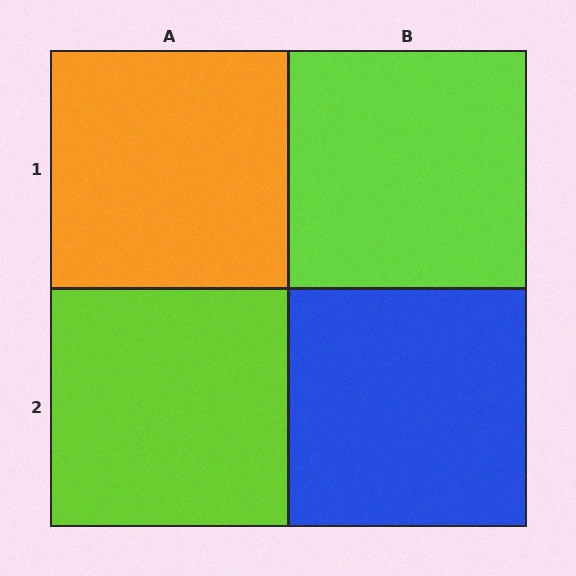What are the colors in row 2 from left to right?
Lime, blue.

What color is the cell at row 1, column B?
Lime.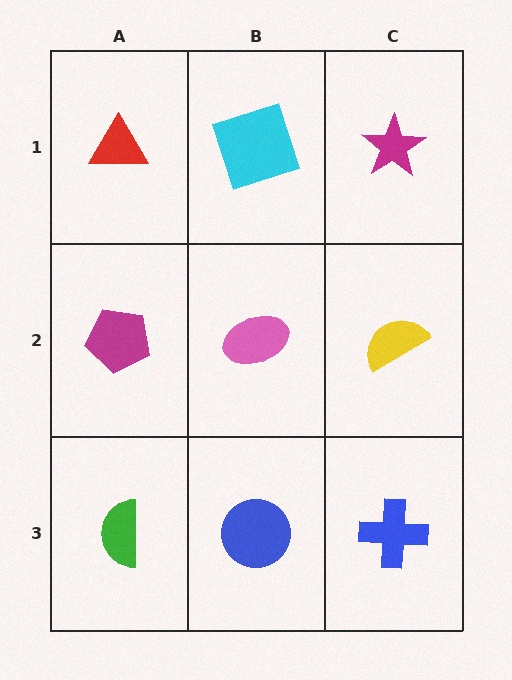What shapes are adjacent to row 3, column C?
A yellow semicircle (row 2, column C), a blue circle (row 3, column B).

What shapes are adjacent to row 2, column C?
A magenta star (row 1, column C), a blue cross (row 3, column C), a pink ellipse (row 2, column B).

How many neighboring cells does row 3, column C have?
2.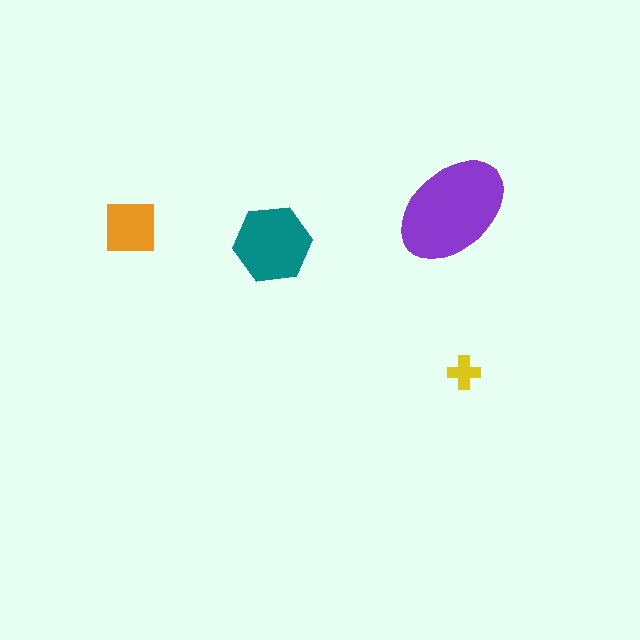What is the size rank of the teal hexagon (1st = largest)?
2nd.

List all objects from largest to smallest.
The purple ellipse, the teal hexagon, the orange square, the yellow cross.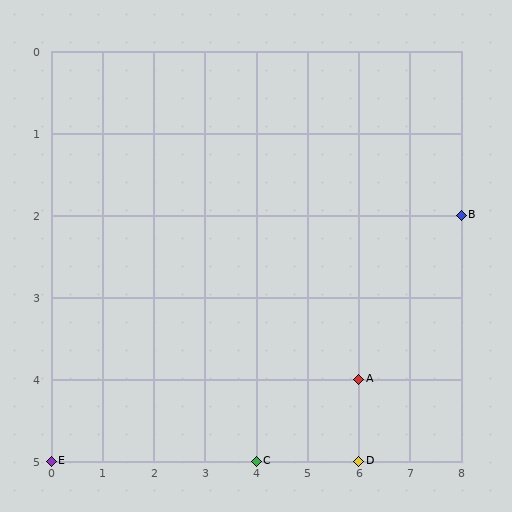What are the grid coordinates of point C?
Point C is at grid coordinates (4, 5).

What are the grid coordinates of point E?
Point E is at grid coordinates (0, 5).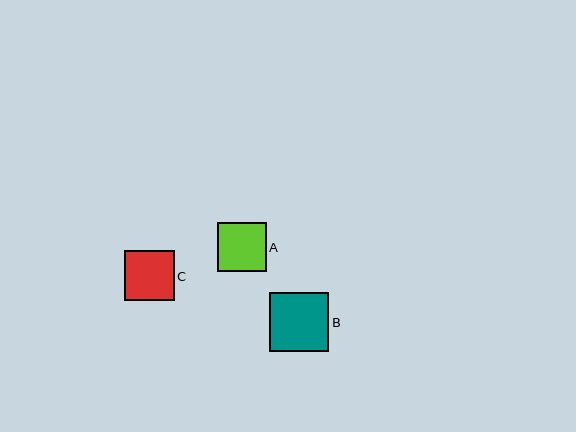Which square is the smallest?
Square A is the smallest with a size of approximately 49 pixels.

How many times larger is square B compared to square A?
Square B is approximately 1.2 times the size of square A.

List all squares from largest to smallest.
From largest to smallest: B, C, A.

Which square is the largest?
Square B is the largest with a size of approximately 59 pixels.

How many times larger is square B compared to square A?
Square B is approximately 1.2 times the size of square A.